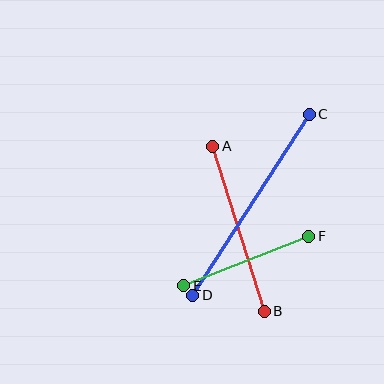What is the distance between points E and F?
The distance is approximately 134 pixels.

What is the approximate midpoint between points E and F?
The midpoint is at approximately (246, 261) pixels.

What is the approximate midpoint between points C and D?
The midpoint is at approximately (251, 205) pixels.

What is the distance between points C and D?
The distance is approximately 215 pixels.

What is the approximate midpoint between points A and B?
The midpoint is at approximately (238, 229) pixels.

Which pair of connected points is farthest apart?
Points C and D are farthest apart.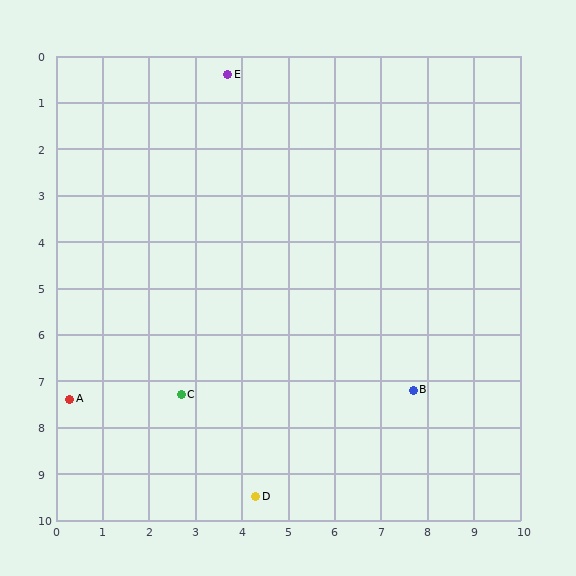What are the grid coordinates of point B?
Point B is at approximately (7.7, 7.2).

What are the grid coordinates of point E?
Point E is at approximately (3.7, 0.4).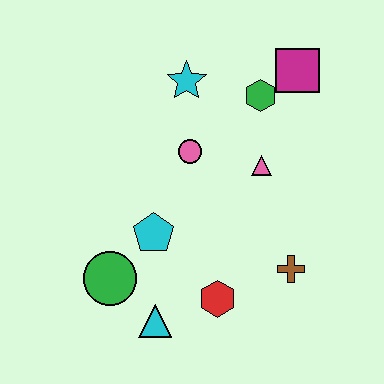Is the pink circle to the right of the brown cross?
No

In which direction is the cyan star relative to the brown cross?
The cyan star is above the brown cross.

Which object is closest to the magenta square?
The green hexagon is closest to the magenta square.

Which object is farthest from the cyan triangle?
The magenta square is farthest from the cyan triangle.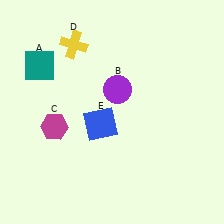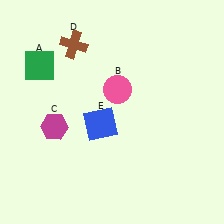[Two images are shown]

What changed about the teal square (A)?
In Image 1, A is teal. In Image 2, it changed to green.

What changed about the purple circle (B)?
In Image 1, B is purple. In Image 2, it changed to pink.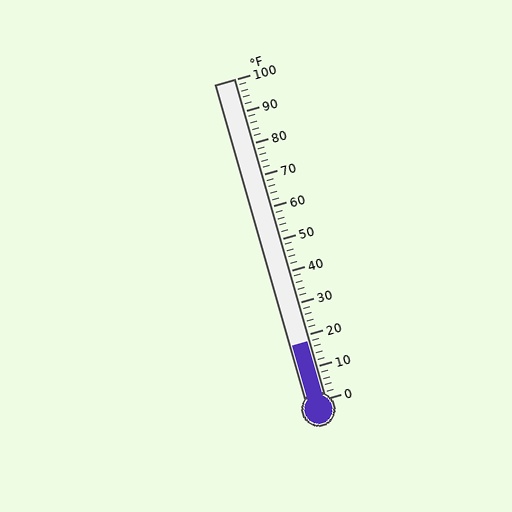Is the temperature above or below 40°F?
The temperature is below 40°F.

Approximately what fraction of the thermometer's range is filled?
The thermometer is filled to approximately 20% of its range.